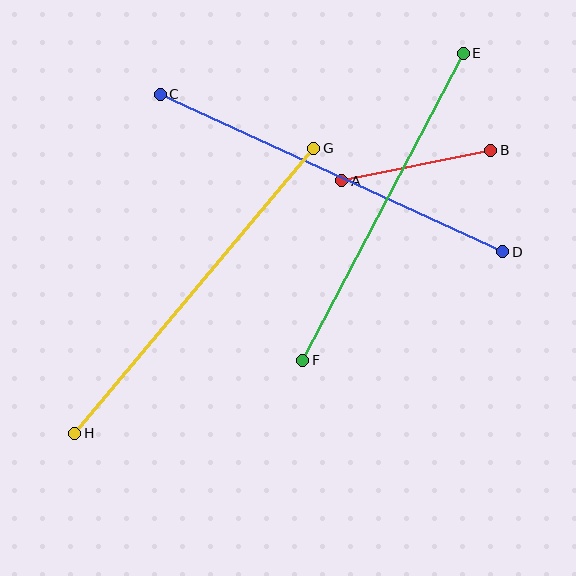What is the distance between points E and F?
The distance is approximately 347 pixels.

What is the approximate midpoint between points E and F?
The midpoint is at approximately (383, 207) pixels.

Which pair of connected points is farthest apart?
Points C and D are farthest apart.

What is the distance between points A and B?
The distance is approximately 152 pixels.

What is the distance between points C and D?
The distance is approximately 377 pixels.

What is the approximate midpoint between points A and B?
The midpoint is at approximately (416, 166) pixels.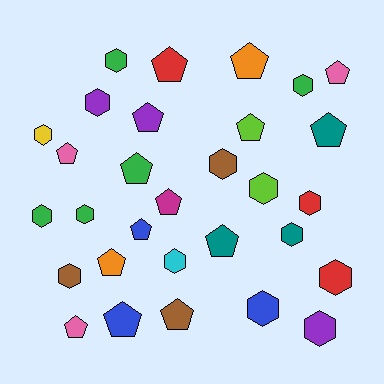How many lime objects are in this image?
There are 2 lime objects.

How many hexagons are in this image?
There are 15 hexagons.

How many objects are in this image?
There are 30 objects.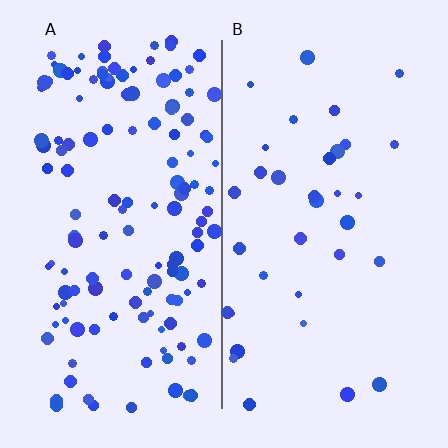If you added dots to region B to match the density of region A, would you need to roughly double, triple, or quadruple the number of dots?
Approximately quadruple.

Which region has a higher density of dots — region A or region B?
A (the left).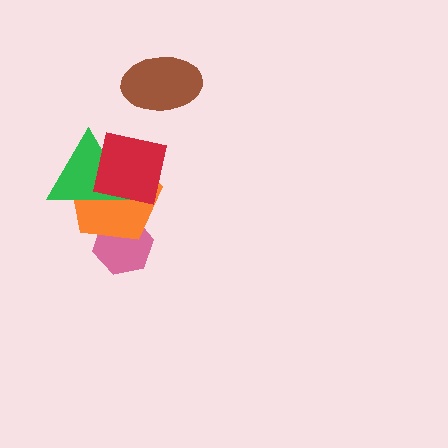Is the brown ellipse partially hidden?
No, no other shape covers it.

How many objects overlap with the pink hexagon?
1 object overlaps with the pink hexagon.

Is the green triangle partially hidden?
Yes, it is partially covered by another shape.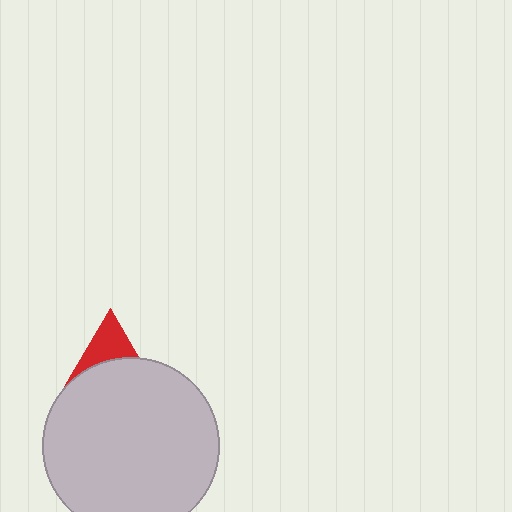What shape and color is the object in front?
The object in front is a light gray circle.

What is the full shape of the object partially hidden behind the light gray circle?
The partially hidden object is a red triangle.